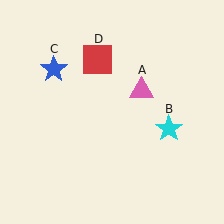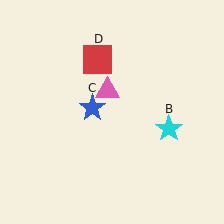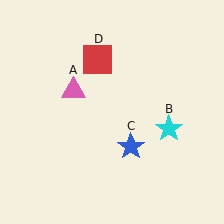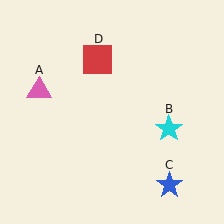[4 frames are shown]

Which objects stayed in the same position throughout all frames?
Cyan star (object B) and red square (object D) remained stationary.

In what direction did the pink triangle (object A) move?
The pink triangle (object A) moved left.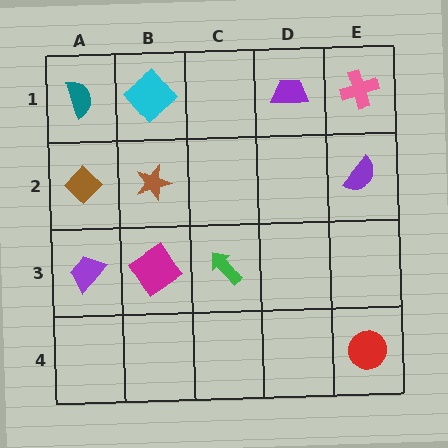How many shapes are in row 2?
3 shapes.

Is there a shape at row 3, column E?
No, that cell is empty.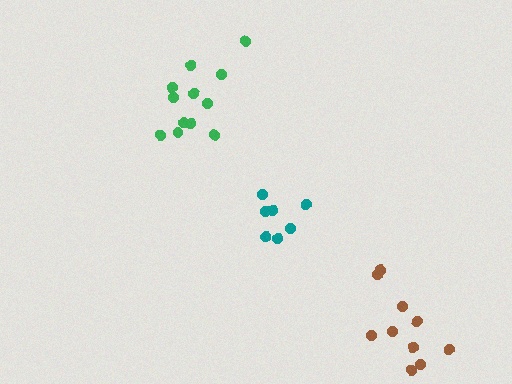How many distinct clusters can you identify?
There are 3 distinct clusters.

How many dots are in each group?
Group 1: 10 dots, Group 2: 12 dots, Group 3: 7 dots (29 total).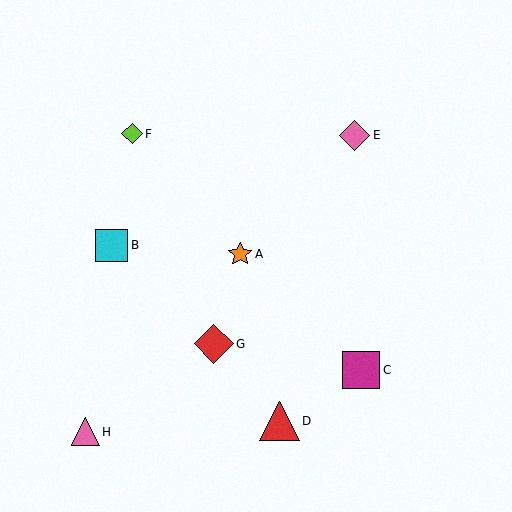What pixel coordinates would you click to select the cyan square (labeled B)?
Click at (112, 245) to select the cyan square B.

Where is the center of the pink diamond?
The center of the pink diamond is at (354, 135).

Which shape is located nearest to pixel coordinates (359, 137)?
The pink diamond (labeled E) at (354, 135) is nearest to that location.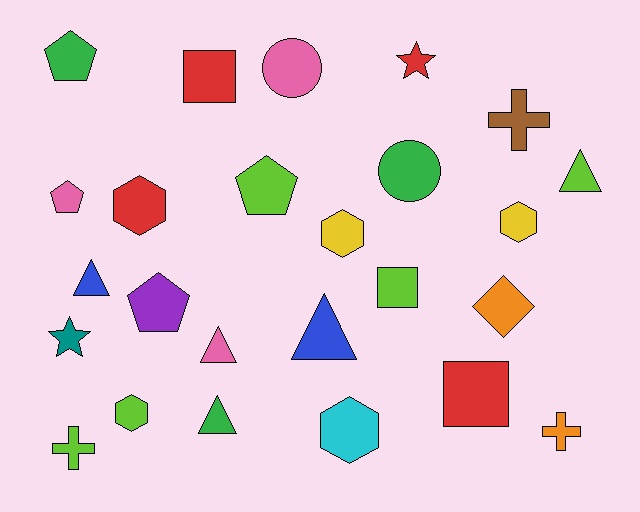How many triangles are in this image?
There are 5 triangles.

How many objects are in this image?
There are 25 objects.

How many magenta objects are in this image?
There are no magenta objects.